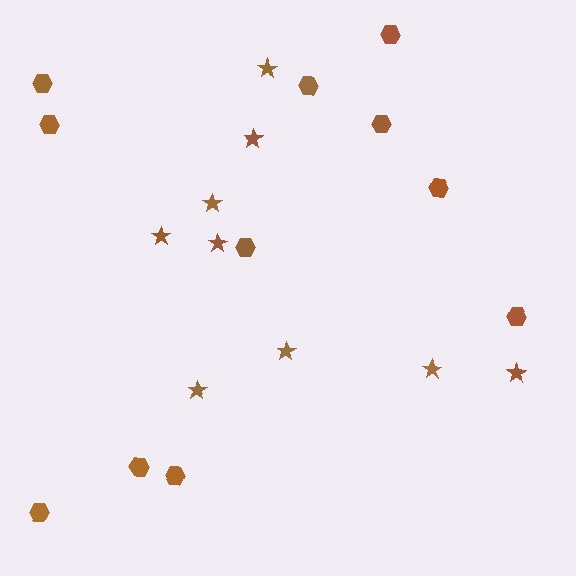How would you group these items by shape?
There are 2 groups: one group of hexagons (11) and one group of stars (9).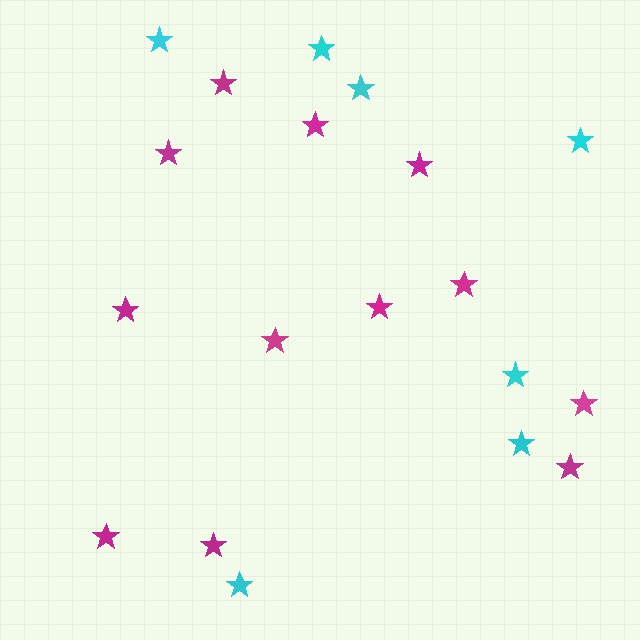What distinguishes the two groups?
There are 2 groups: one group of magenta stars (12) and one group of cyan stars (7).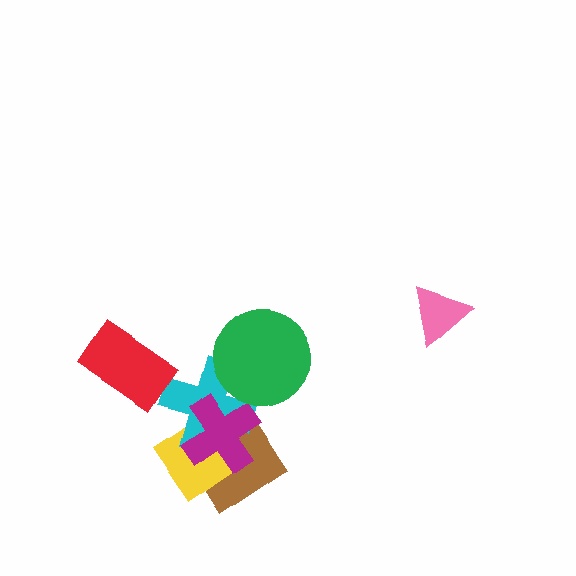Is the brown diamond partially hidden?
Yes, it is partially covered by another shape.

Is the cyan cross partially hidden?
Yes, it is partially covered by another shape.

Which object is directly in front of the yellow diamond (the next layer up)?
The cyan cross is directly in front of the yellow diamond.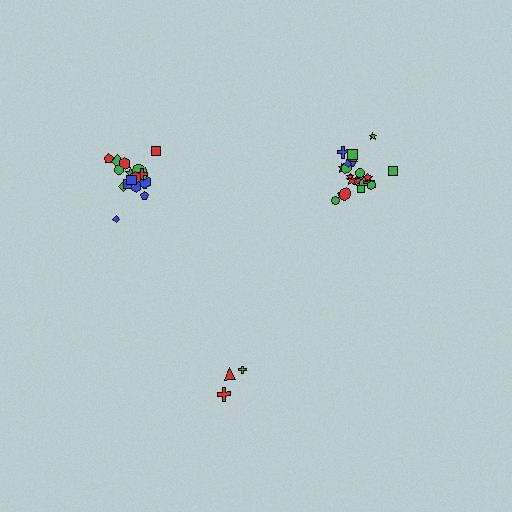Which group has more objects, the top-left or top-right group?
The top-right group.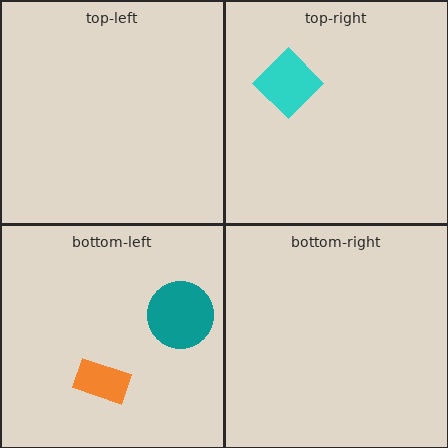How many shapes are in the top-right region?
1.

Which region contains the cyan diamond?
The top-right region.